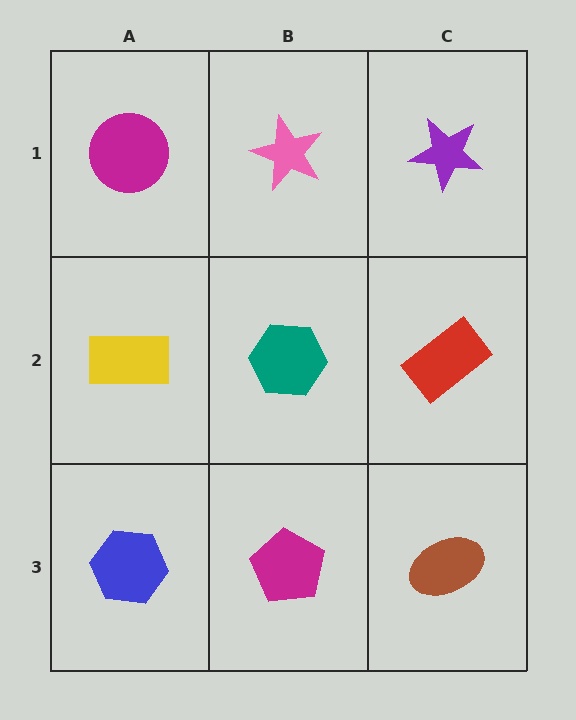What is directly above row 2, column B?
A pink star.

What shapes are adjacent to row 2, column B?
A pink star (row 1, column B), a magenta pentagon (row 3, column B), a yellow rectangle (row 2, column A), a red rectangle (row 2, column C).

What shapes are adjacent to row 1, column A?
A yellow rectangle (row 2, column A), a pink star (row 1, column B).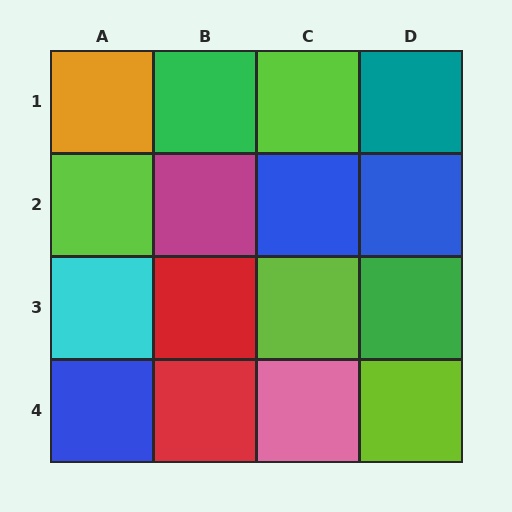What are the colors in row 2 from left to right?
Lime, magenta, blue, blue.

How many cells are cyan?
1 cell is cyan.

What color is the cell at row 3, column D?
Green.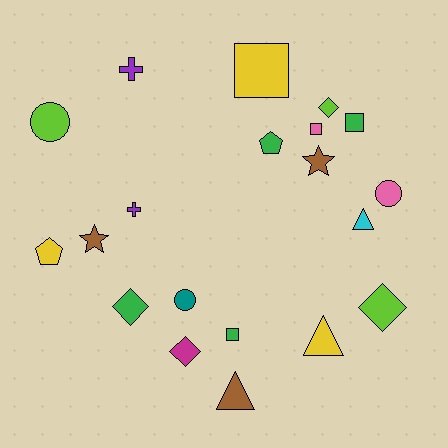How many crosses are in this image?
There are 2 crosses.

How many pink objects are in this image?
There are 2 pink objects.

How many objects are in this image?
There are 20 objects.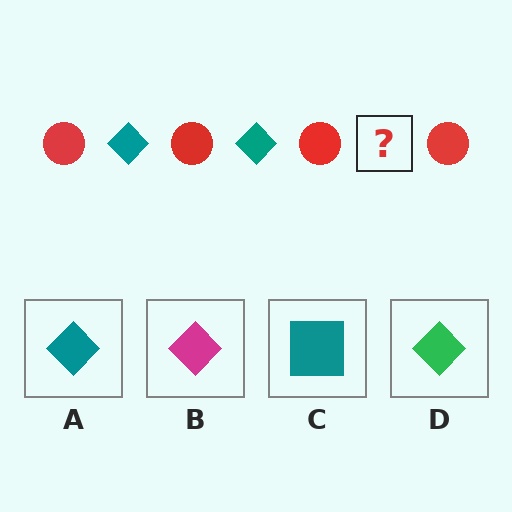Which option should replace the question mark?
Option A.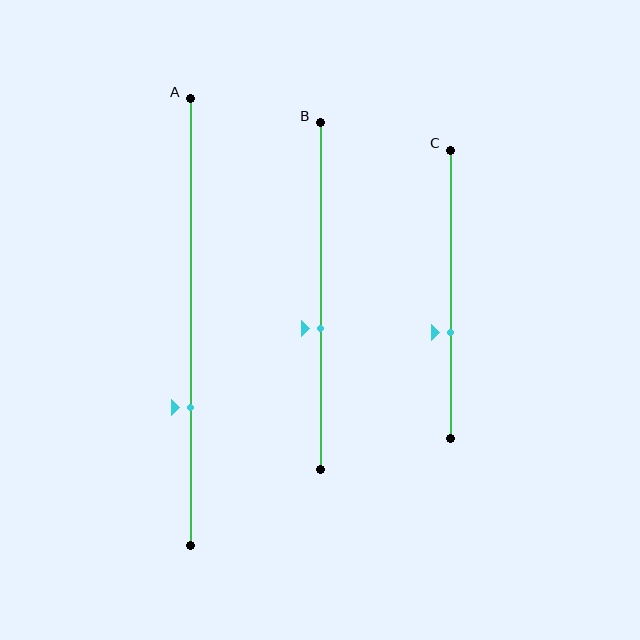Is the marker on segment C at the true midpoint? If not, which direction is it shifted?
No, the marker on segment C is shifted downward by about 13% of the segment length.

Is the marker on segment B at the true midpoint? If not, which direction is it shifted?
No, the marker on segment B is shifted downward by about 9% of the segment length.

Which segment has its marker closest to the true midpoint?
Segment B has its marker closest to the true midpoint.